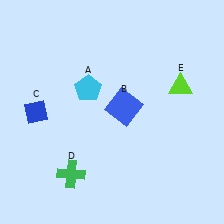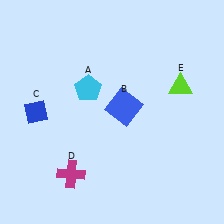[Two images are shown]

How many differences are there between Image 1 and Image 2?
There is 1 difference between the two images.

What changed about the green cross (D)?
In Image 1, D is green. In Image 2, it changed to magenta.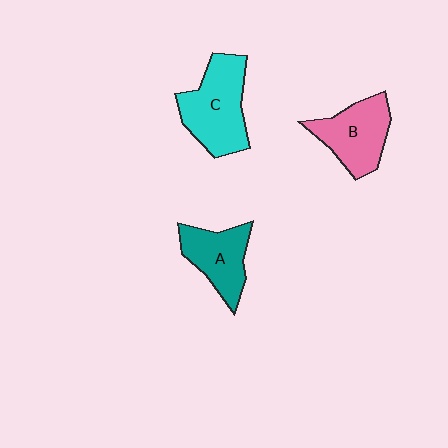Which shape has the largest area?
Shape C (cyan).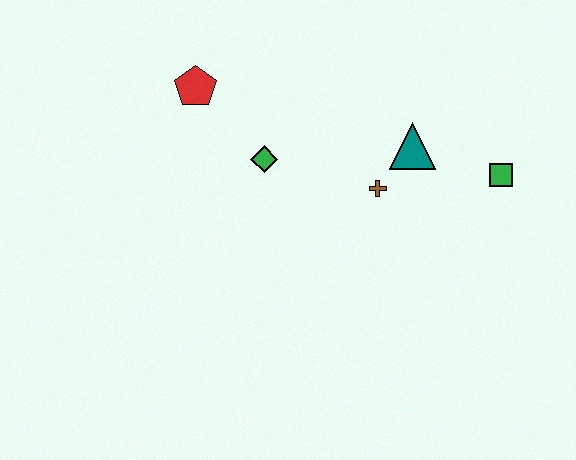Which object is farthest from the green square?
The red pentagon is farthest from the green square.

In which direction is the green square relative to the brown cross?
The green square is to the right of the brown cross.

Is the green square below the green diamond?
Yes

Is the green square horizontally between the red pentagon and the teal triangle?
No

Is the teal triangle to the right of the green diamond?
Yes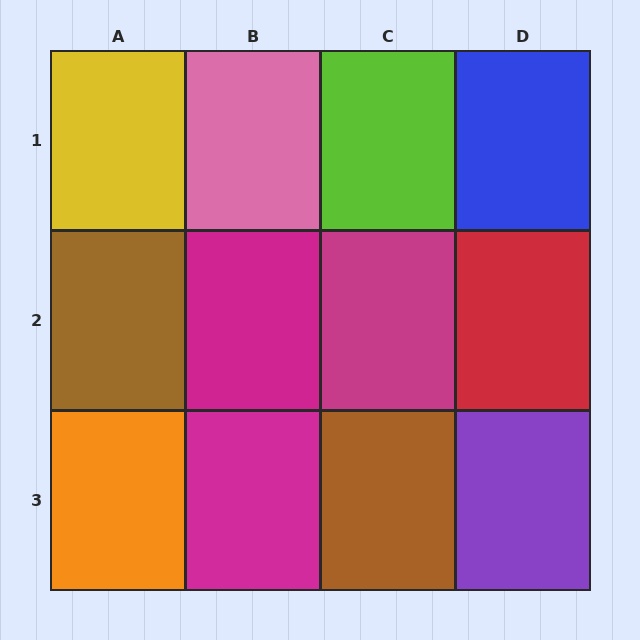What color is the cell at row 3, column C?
Brown.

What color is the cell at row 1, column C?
Lime.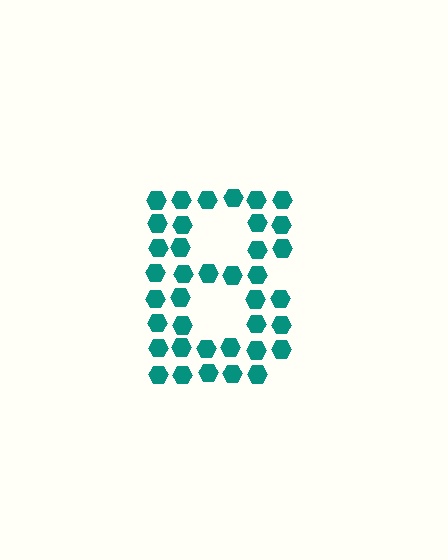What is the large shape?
The large shape is the letter B.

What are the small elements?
The small elements are hexagons.